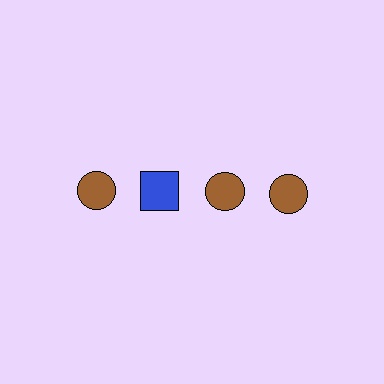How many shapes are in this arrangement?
There are 4 shapes arranged in a grid pattern.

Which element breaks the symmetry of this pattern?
The blue square in the top row, second from left column breaks the symmetry. All other shapes are brown circles.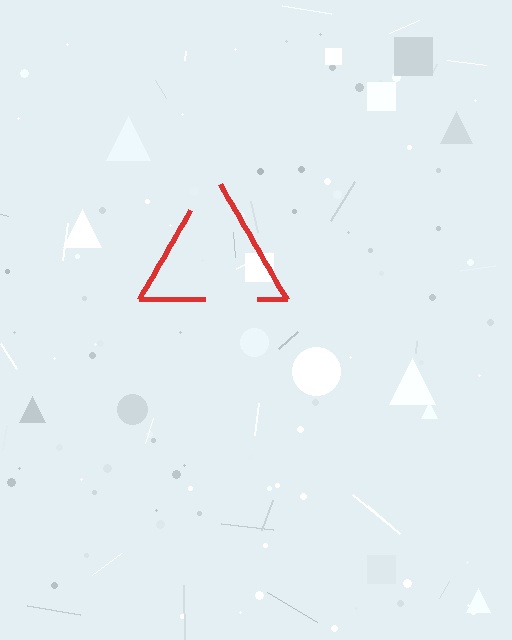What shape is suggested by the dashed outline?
The dashed outline suggests a triangle.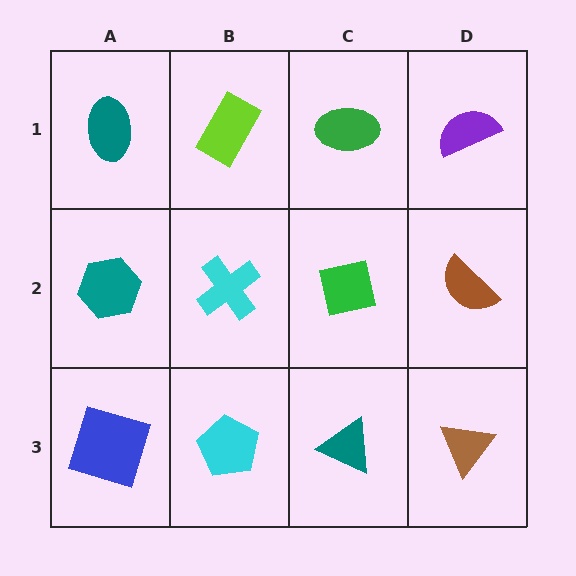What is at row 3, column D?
A brown triangle.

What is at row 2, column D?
A brown semicircle.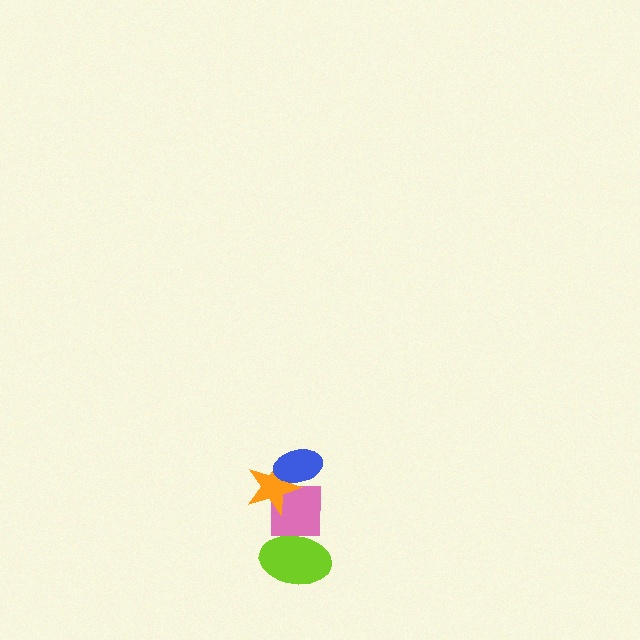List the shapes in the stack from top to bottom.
From top to bottom: the blue ellipse, the orange star, the pink square, the lime ellipse.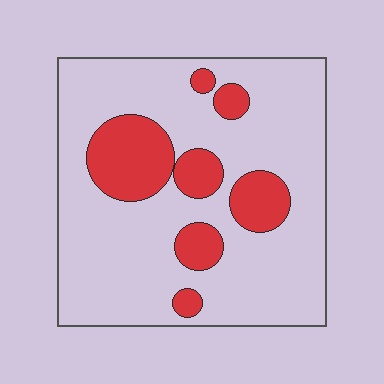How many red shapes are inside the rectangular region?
7.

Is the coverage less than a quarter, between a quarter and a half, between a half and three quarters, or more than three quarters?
Less than a quarter.